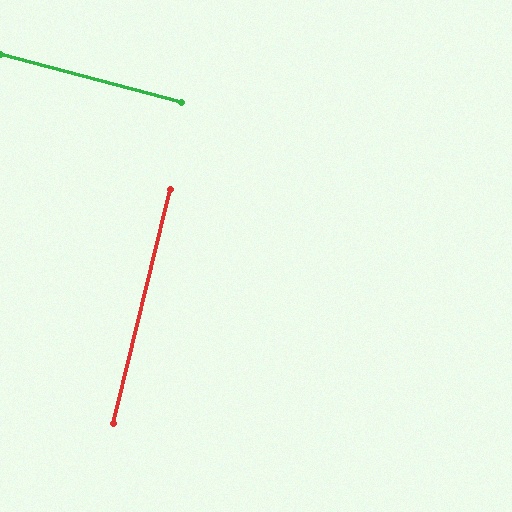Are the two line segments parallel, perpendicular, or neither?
Perpendicular — they meet at approximately 89°.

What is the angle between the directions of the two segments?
Approximately 89 degrees.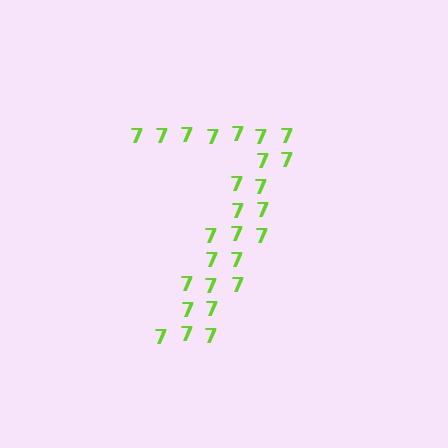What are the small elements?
The small elements are digit 7's.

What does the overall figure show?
The overall figure shows the digit 7.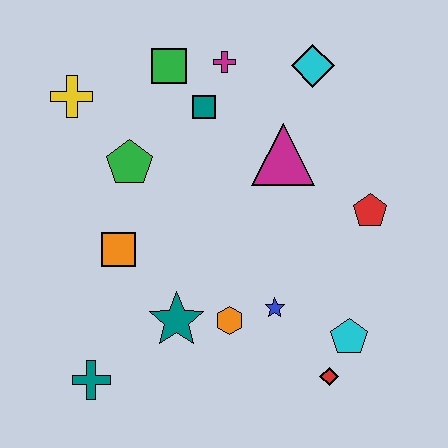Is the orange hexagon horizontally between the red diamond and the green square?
Yes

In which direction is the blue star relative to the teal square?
The blue star is below the teal square.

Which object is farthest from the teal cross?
The cyan diamond is farthest from the teal cross.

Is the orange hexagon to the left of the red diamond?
Yes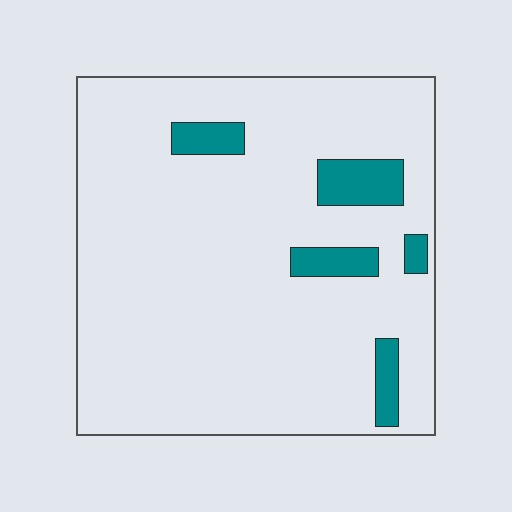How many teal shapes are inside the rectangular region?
5.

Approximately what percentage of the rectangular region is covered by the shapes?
Approximately 10%.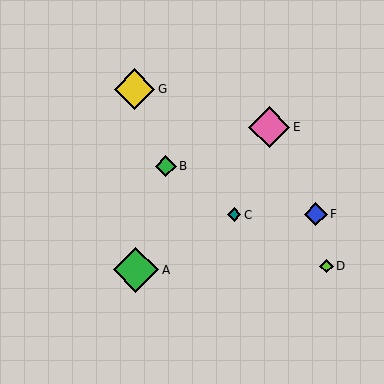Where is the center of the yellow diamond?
The center of the yellow diamond is at (135, 89).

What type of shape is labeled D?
Shape D is a lime diamond.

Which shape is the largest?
The green diamond (labeled A) is the largest.